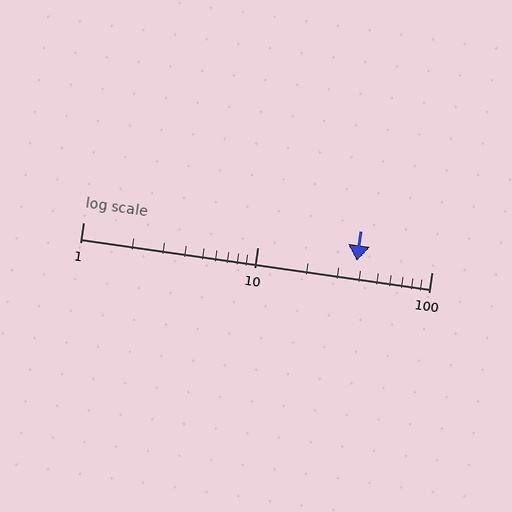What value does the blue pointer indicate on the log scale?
The pointer indicates approximately 37.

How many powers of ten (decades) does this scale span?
The scale spans 2 decades, from 1 to 100.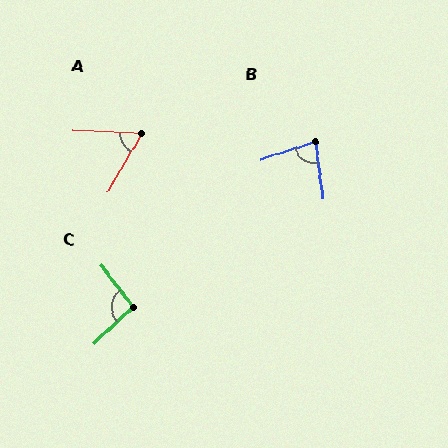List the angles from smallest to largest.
A (61°), B (79°), C (95°).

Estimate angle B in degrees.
Approximately 79 degrees.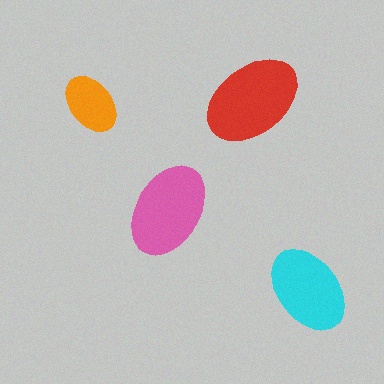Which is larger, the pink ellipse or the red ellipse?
The red one.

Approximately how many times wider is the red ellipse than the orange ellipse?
About 1.5 times wider.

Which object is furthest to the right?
The cyan ellipse is rightmost.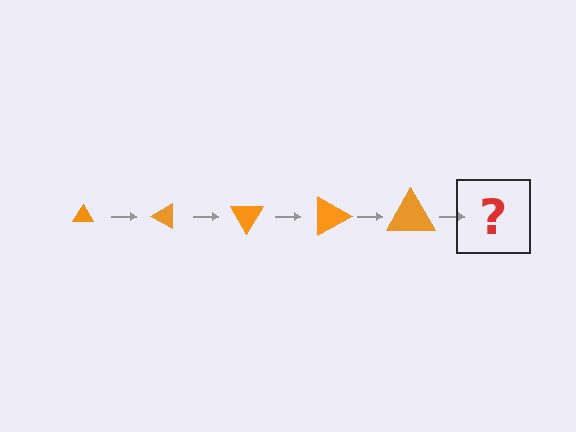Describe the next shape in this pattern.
It should be a triangle, larger than the previous one and rotated 150 degrees from the start.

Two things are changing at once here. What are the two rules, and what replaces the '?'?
The two rules are that the triangle grows larger each step and it rotates 30 degrees each step. The '?' should be a triangle, larger than the previous one and rotated 150 degrees from the start.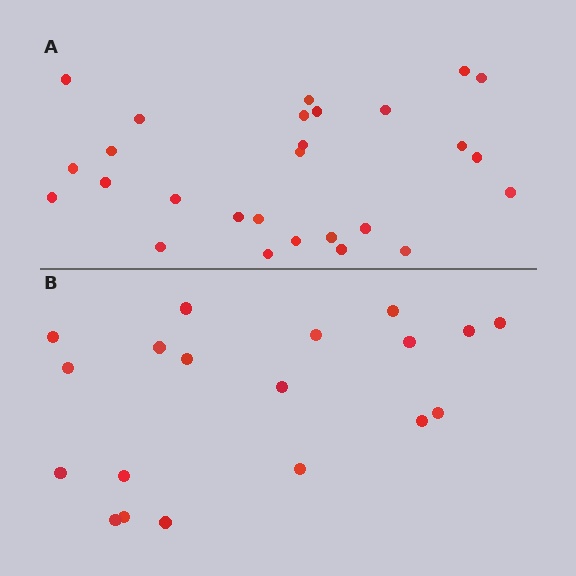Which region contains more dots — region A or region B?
Region A (the top region) has more dots.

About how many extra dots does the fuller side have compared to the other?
Region A has roughly 8 or so more dots than region B.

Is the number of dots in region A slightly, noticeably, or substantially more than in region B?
Region A has noticeably more, but not dramatically so. The ratio is roughly 1.4 to 1.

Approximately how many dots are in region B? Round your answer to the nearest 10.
About 20 dots. (The exact count is 19, which rounds to 20.)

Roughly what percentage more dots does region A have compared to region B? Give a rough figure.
About 40% more.